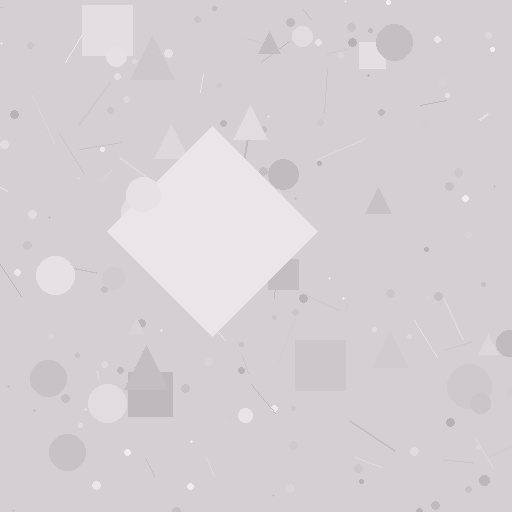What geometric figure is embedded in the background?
A diamond is embedded in the background.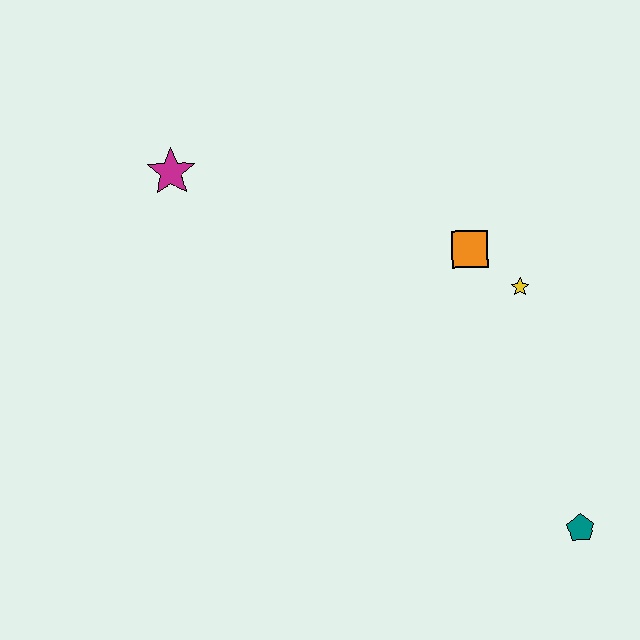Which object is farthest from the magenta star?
The teal pentagon is farthest from the magenta star.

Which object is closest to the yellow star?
The orange square is closest to the yellow star.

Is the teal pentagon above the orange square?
No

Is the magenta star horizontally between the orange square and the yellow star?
No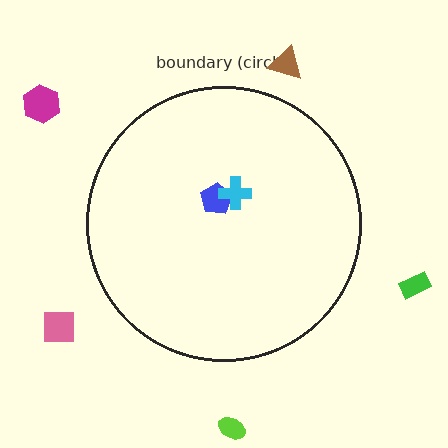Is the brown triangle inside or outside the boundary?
Outside.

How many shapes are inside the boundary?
2 inside, 5 outside.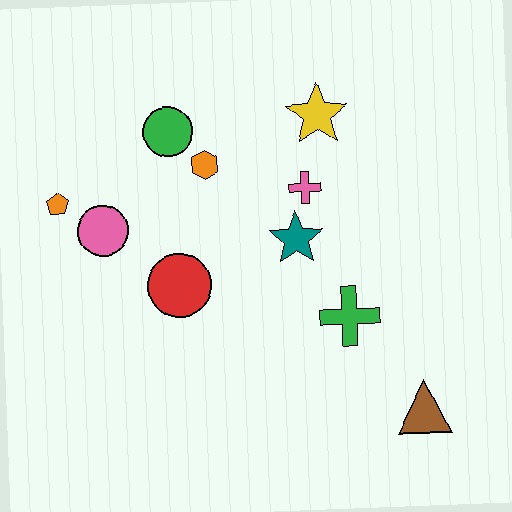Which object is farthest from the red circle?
The brown triangle is farthest from the red circle.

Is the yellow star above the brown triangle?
Yes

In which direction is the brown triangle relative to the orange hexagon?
The brown triangle is below the orange hexagon.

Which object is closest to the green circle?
The orange hexagon is closest to the green circle.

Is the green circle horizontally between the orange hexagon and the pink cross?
No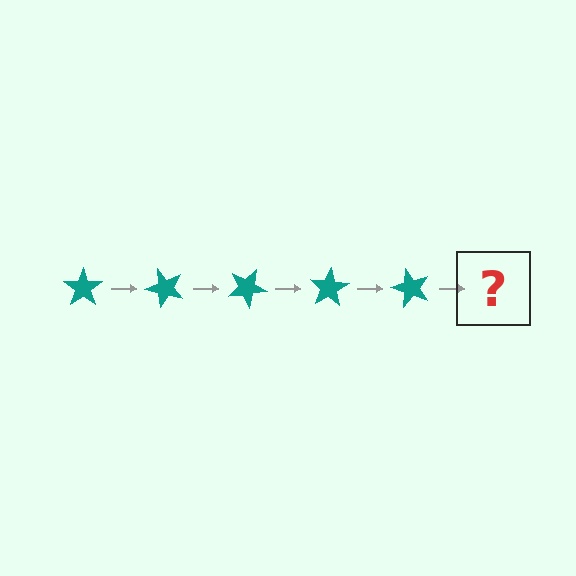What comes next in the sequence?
The next element should be a teal star rotated 250 degrees.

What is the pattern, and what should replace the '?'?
The pattern is that the star rotates 50 degrees each step. The '?' should be a teal star rotated 250 degrees.